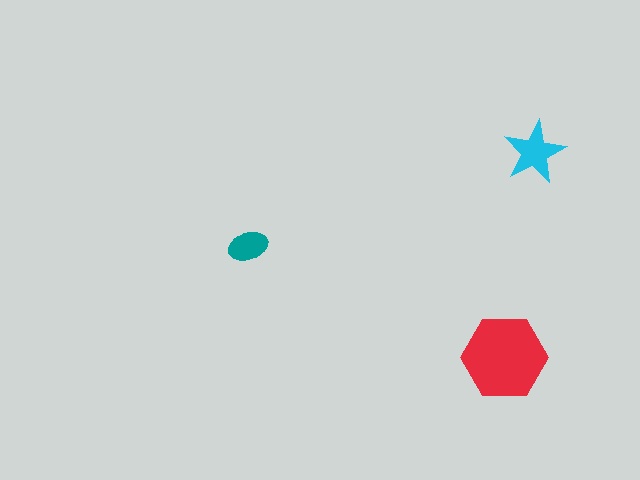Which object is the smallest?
The teal ellipse.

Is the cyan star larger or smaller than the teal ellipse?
Larger.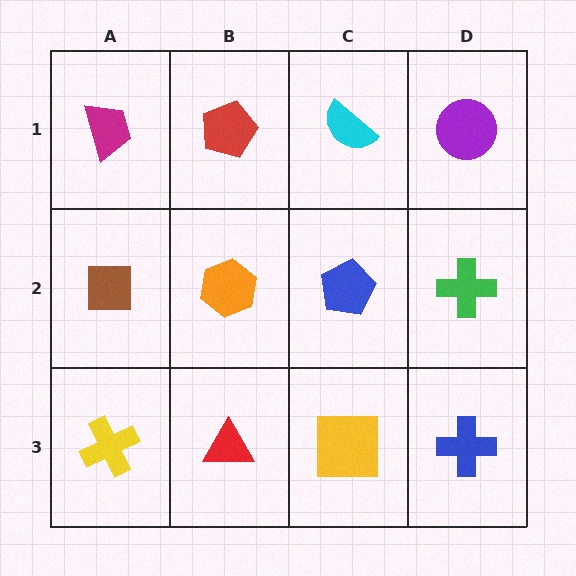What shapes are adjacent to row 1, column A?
A brown square (row 2, column A), a red pentagon (row 1, column B).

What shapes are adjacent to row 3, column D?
A green cross (row 2, column D), a yellow square (row 3, column C).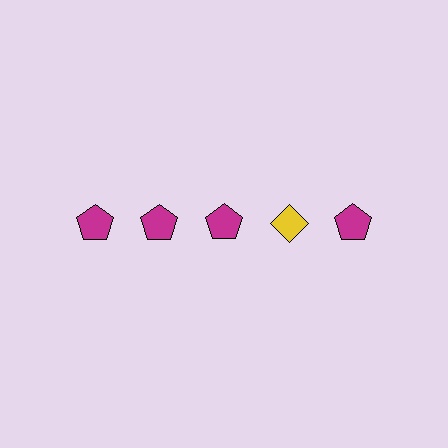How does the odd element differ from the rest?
It differs in both color (yellow instead of magenta) and shape (diamond instead of pentagon).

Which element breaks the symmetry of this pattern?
The yellow diamond in the top row, second from right column breaks the symmetry. All other shapes are magenta pentagons.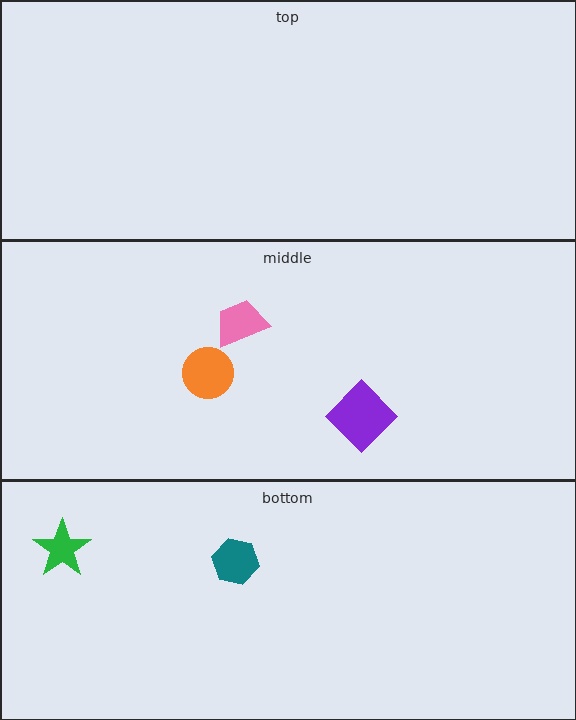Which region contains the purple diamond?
The middle region.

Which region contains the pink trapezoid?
The middle region.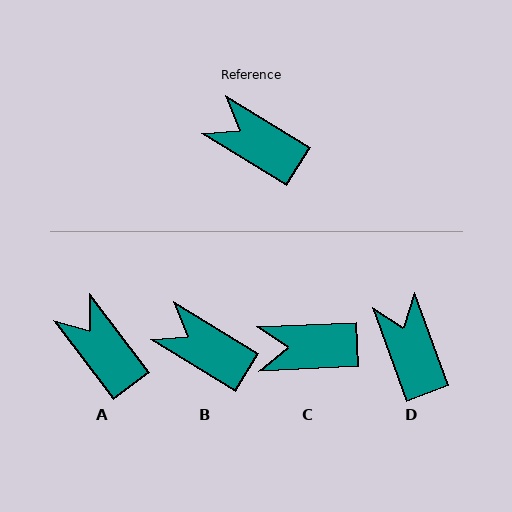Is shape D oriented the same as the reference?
No, it is off by about 38 degrees.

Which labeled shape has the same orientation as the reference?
B.